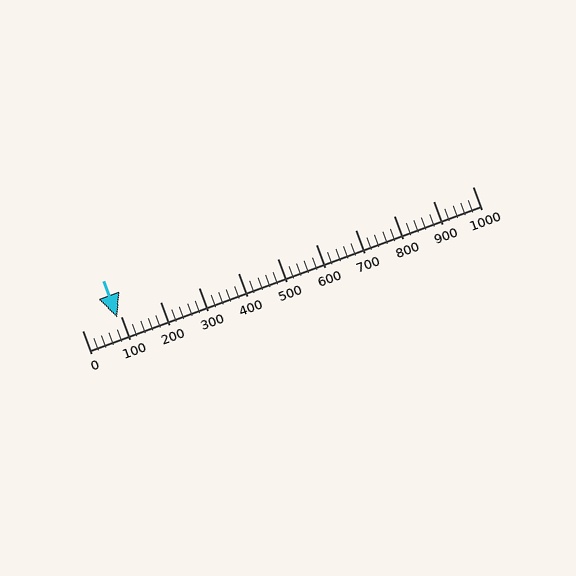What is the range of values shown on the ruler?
The ruler shows values from 0 to 1000.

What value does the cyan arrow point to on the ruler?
The cyan arrow points to approximately 89.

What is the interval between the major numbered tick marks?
The major tick marks are spaced 100 units apart.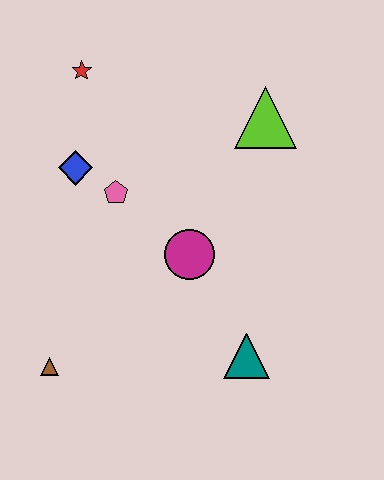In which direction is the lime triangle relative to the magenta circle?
The lime triangle is above the magenta circle.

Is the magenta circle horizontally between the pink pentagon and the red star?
No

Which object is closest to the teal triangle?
The magenta circle is closest to the teal triangle.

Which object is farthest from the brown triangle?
The lime triangle is farthest from the brown triangle.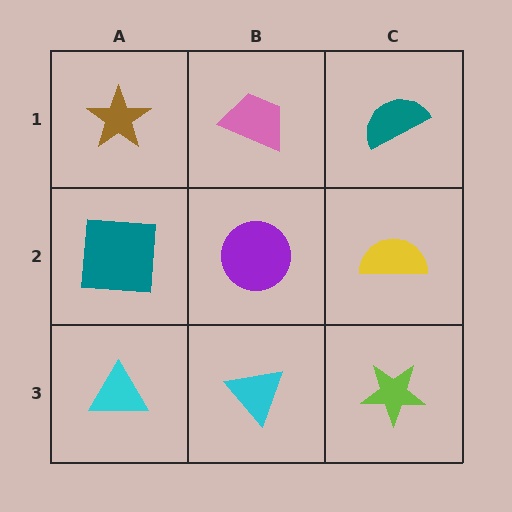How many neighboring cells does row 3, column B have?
3.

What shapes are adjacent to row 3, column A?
A teal square (row 2, column A), a cyan triangle (row 3, column B).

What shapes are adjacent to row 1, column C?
A yellow semicircle (row 2, column C), a pink trapezoid (row 1, column B).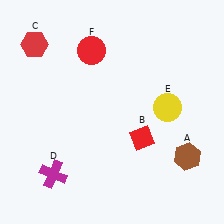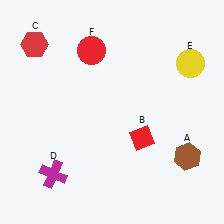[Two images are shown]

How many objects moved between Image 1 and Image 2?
1 object moved between the two images.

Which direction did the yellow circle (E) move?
The yellow circle (E) moved up.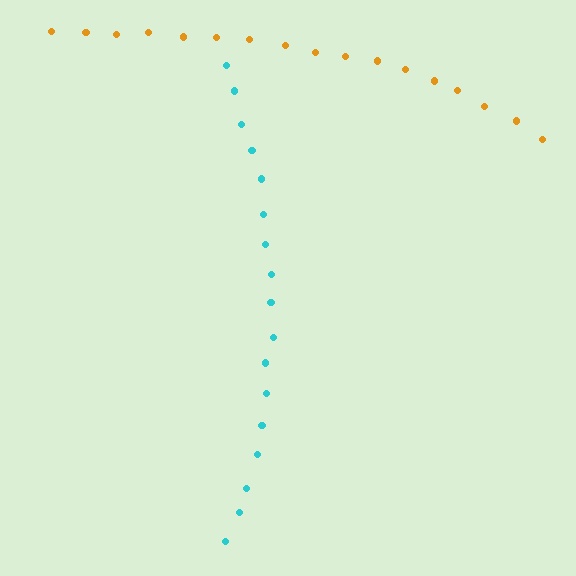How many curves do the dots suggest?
There are 2 distinct paths.